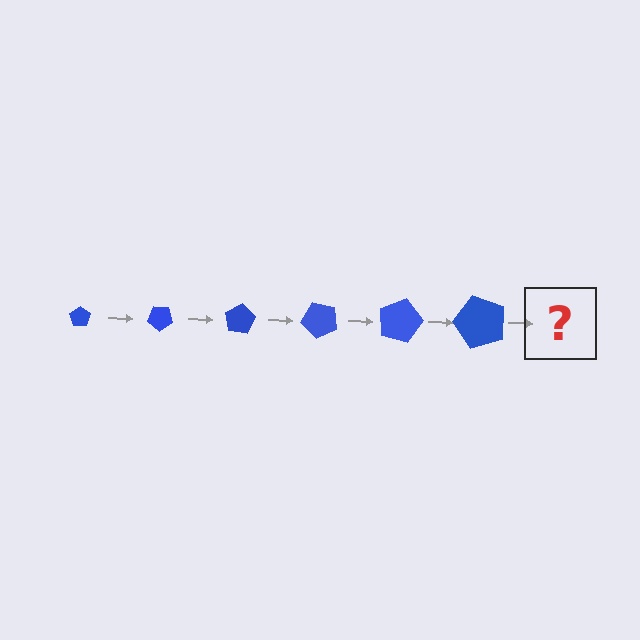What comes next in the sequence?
The next element should be a pentagon, larger than the previous one and rotated 240 degrees from the start.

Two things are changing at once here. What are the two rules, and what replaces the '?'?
The two rules are that the pentagon grows larger each step and it rotates 40 degrees each step. The '?' should be a pentagon, larger than the previous one and rotated 240 degrees from the start.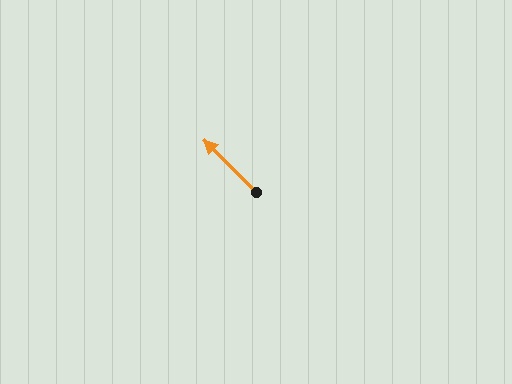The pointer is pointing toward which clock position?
Roughly 10 o'clock.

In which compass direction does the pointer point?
Northwest.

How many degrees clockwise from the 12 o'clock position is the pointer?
Approximately 315 degrees.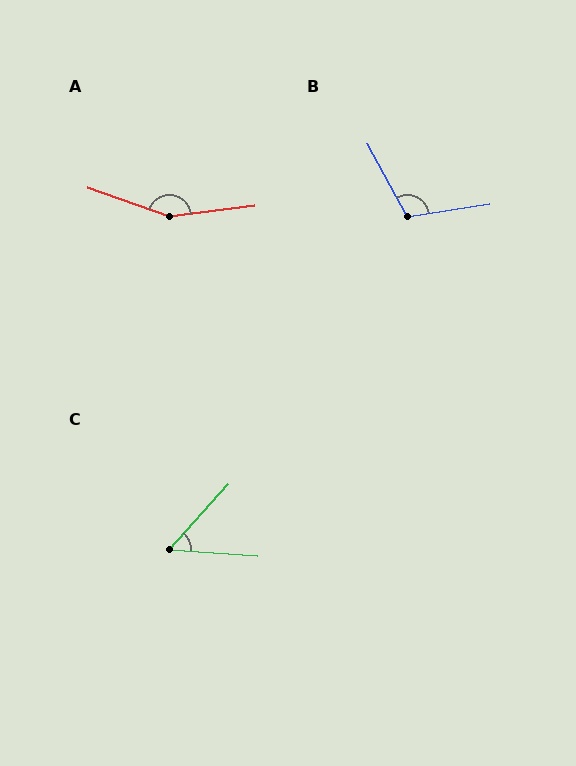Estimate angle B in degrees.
Approximately 109 degrees.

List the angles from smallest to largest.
C (52°), B (109°), A (153°).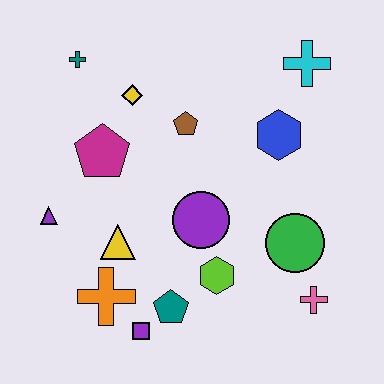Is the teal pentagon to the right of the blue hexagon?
No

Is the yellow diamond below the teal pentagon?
No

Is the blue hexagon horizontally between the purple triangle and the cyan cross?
Yes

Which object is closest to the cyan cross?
The blue hexagon is closest to the cyan cross.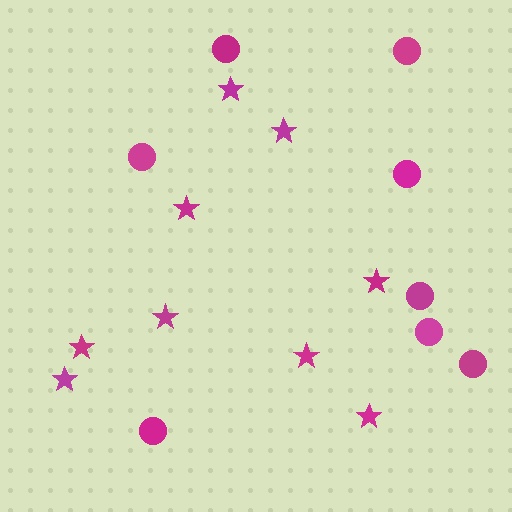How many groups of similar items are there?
There are 2 groups: one group of circles (8) and one group of stars (9).